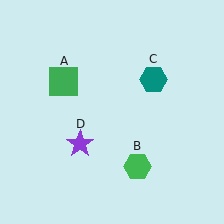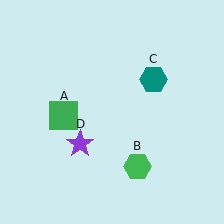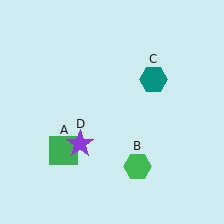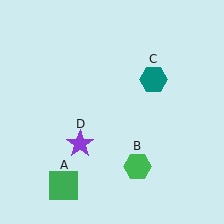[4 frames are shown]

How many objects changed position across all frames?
1 object changed position: green square (object A).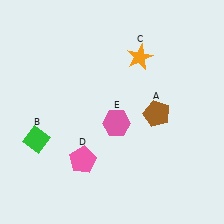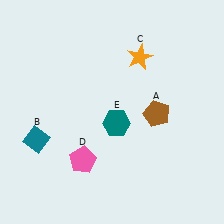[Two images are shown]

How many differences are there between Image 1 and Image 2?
There are 2 differences between the two images.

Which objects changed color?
B changed from green to teal. E changed from pink to teal.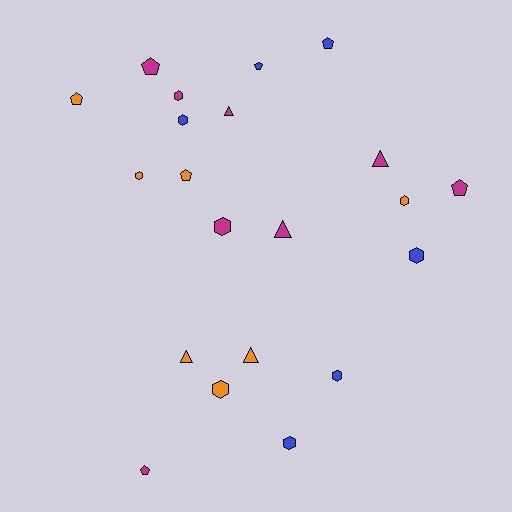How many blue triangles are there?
There are no blue triangles.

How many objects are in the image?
There are 21 objects.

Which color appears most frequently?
Magenta, with 8 objects.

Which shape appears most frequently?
Hexagon, with 9 objects.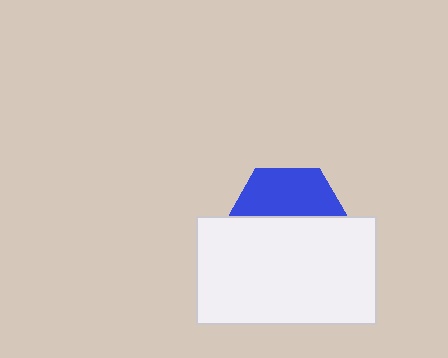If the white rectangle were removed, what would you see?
You would see the complete blue hexagon.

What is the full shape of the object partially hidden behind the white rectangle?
The partially hidden object is a blue hexagon.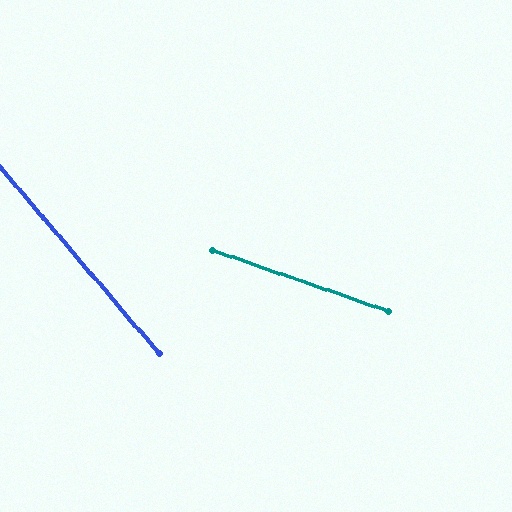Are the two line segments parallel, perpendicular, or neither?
Neither parallel nor perpendicular — they differ by about 30°.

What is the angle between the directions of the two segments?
Approximately 30 degrees.